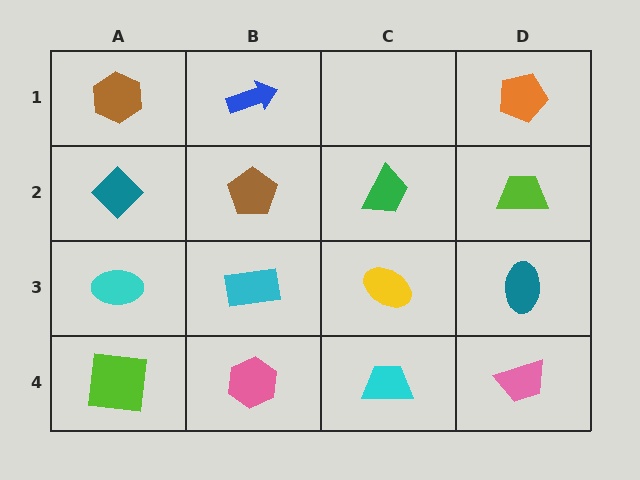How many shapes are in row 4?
4 shapes.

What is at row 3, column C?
A yellow ellipse.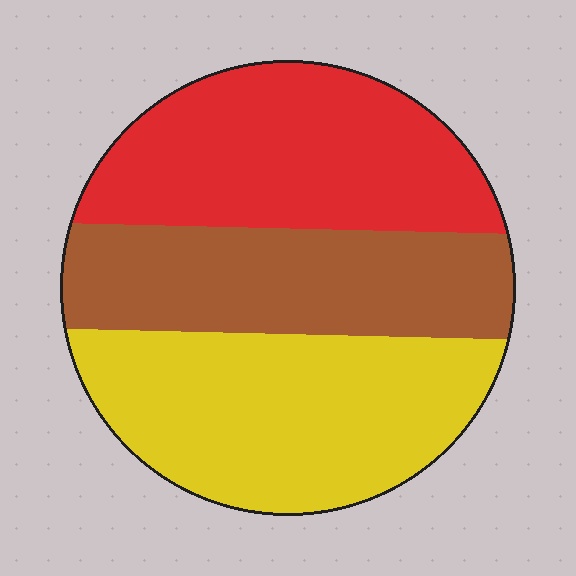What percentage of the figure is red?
Red covers 34% of the figure.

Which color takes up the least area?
Brown, at roughly 30%.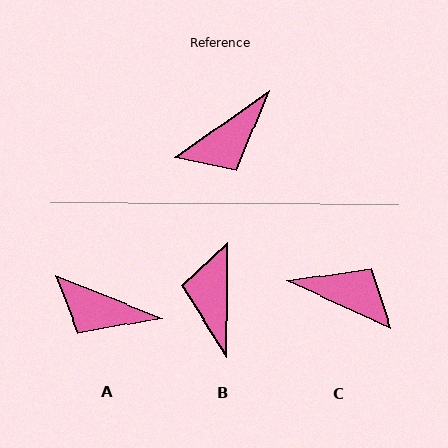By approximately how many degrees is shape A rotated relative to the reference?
Approximately 57 degrees clockwise.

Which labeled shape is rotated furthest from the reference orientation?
B, about 126 degrees away.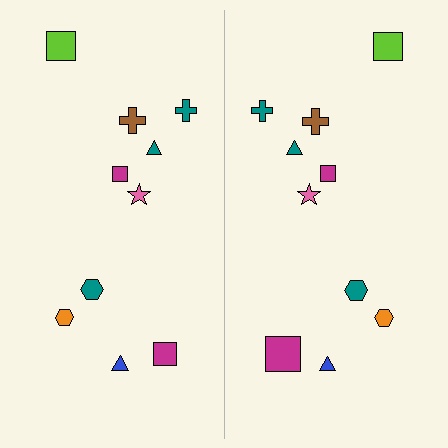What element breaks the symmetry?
The magenta square on the right side has a different size than its mirror counterpart.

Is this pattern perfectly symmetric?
No, the pattern is not perfectly symmetric. The magenta square on the right side has a different size than its mirror counterpart.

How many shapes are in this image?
There are 20 shapes in this image.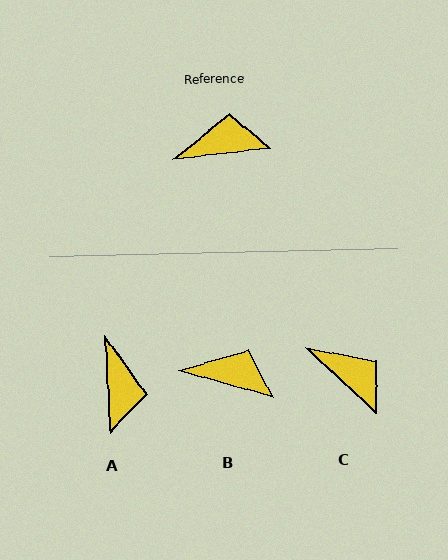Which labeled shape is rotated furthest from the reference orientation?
A, about 94 degrees away.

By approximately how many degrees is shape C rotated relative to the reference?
Approximately 50 degrees clockwise.